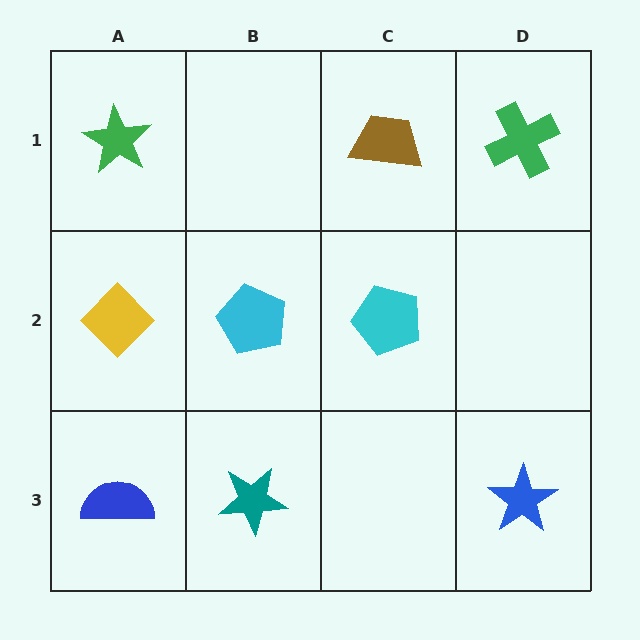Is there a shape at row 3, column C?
No, that cell is empty.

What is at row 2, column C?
A cyan pentagon.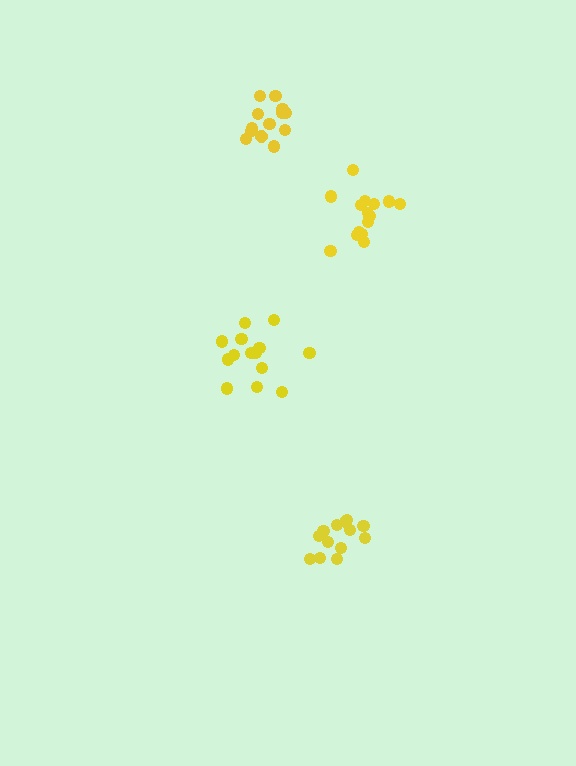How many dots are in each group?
Group 1: 15 dots, Group 2: 13 dots, Group 3: 15 dots, Group 4: 13 dots (56 total).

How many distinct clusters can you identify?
There are 4 distinct clusters.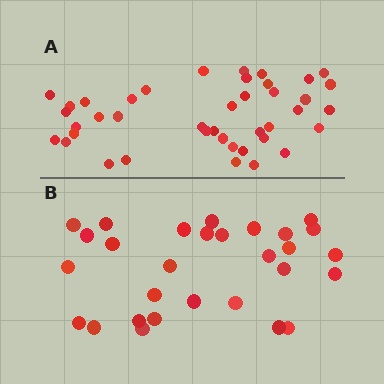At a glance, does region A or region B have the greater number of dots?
Region A (the top region) has more dots.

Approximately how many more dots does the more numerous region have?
Region A has roughly 12 or so more dots than region B.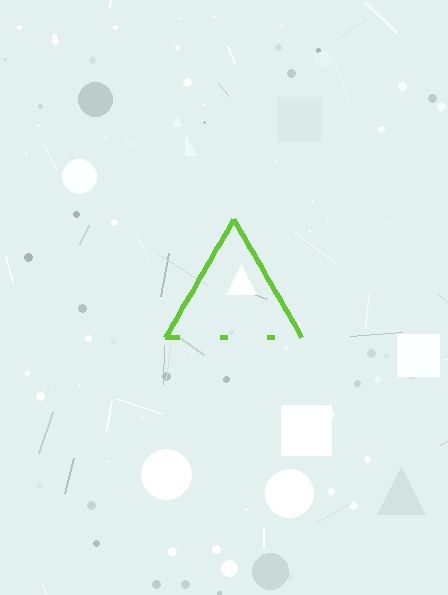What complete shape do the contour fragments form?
The contour fragments form a triangle.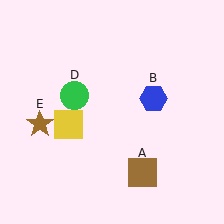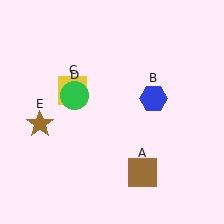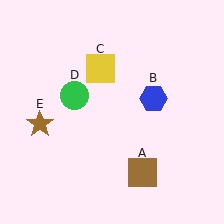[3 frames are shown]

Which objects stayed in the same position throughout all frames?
Brown square (object A) and blue hexagon (object B) and green circle (object D) and brown star (object E) remained stationary.